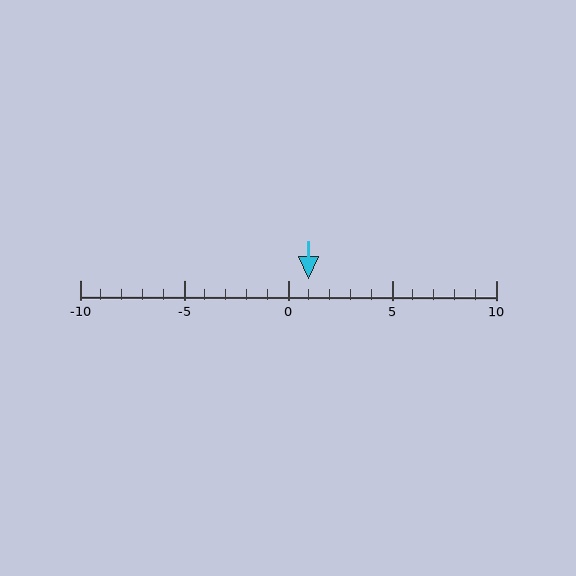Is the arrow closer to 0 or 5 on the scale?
The arrow is closer to 0.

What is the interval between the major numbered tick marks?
The major tick marks are spaced 5 units apart.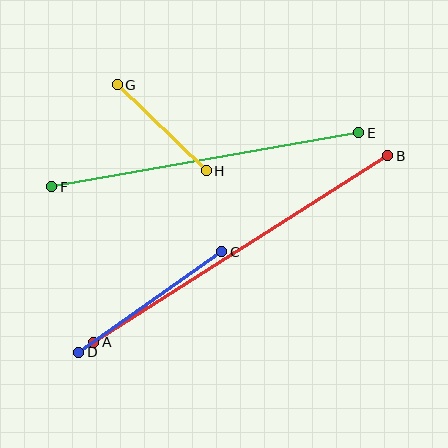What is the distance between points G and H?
The distance is approximately 124 pixels.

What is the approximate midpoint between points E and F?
The midpoint is at approximately (205, 160) pixels.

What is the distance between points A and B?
The distance is approximately 348 pixels.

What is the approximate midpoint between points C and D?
The midpoint is at approximately (150, 302) pixels.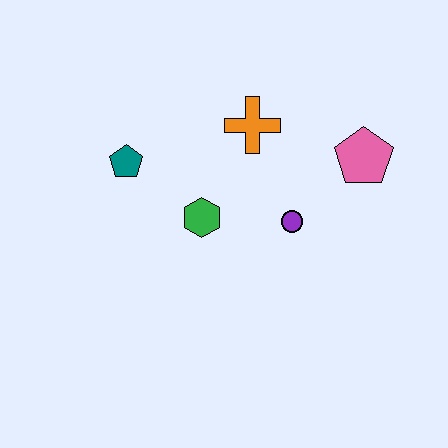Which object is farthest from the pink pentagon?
The teal pentagon is farthest from the pink pentagon.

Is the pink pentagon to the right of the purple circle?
Yes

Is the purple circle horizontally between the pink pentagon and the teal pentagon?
Yes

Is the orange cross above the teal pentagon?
Yes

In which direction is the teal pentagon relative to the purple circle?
The teal pentagon is to the left of the purple circle.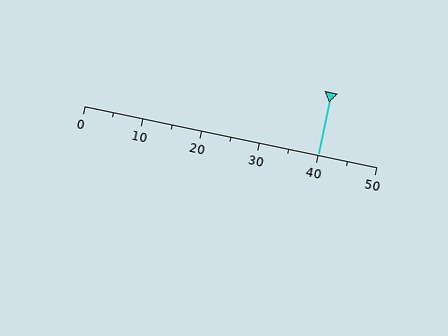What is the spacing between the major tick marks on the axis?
The major ticks are spaced 10 apart.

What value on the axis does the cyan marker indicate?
The marker indicates approximately 40.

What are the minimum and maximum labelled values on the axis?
The axis runs from 0 to 50.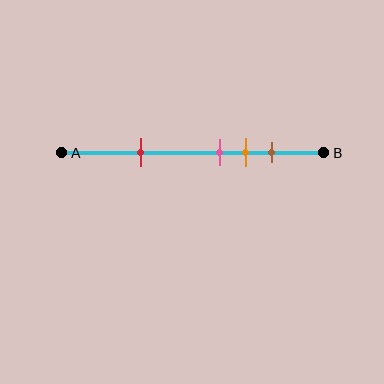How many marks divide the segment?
There are 4 marks dividing the segment.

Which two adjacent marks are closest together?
The pink and orange marks are the closest adjacent pair.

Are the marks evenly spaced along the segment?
No, the marks are not evenly spaced.